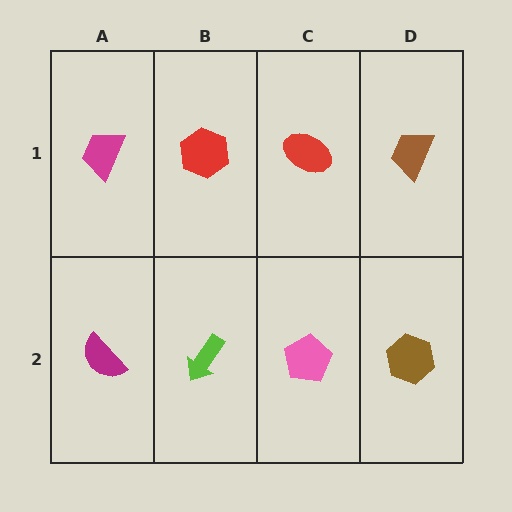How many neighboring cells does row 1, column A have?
2.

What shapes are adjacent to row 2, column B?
A red hexagon (row 1, column B), a magenta semicircle (row 2, column A), a pink pentagon (row 2, column C).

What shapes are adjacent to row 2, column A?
A magenta trapezoid (row 1, column A), a lime arrow (row 2, column B).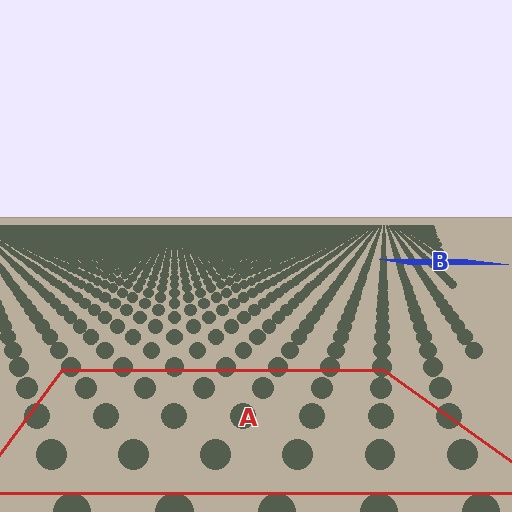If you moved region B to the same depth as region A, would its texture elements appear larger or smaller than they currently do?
They would appear larger. At a closer depth, the same texture elements are projected at a bigger on-screen size.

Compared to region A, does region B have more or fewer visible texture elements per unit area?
Region B has more texture elements per unit area — they are packed more densely because it is farther away.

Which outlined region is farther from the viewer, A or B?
Region B is farther from the viewer — the texture elements inside it appear smaller and more densely packed.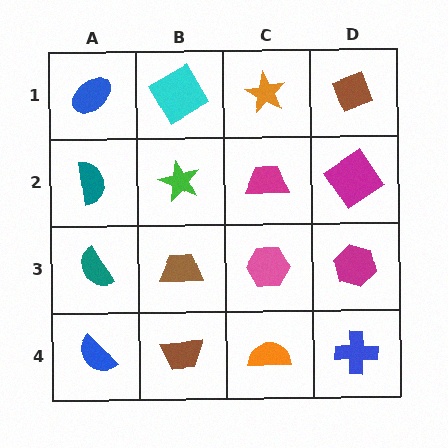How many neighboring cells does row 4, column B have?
3.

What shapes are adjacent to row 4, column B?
A brown trapezoid (row 3, column B), a blue semicircle (row 4, column A), an orange semicircle (row 4, column C).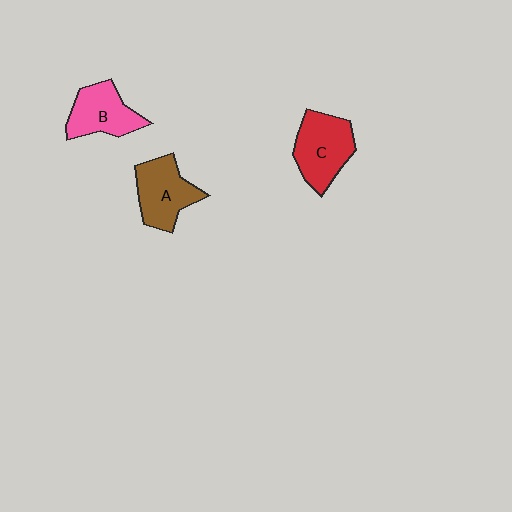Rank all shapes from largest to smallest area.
From largest to smallest: C (red), A (brown), B (pink).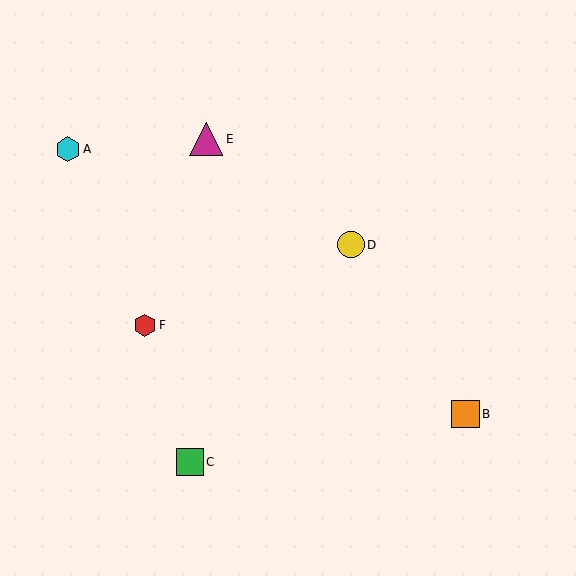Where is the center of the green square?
The center of the green square is at (190, 462).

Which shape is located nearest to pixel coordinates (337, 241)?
The yellow circle (labeled D) at (351, 245) is nearest to that location.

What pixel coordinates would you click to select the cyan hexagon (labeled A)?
Click at (68, 149) to select the cyan hexagon A.